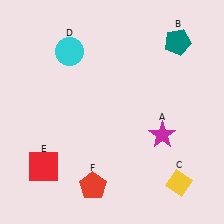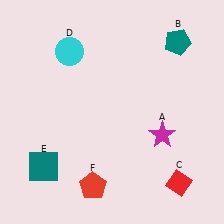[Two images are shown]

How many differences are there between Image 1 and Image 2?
There are 2 differences between the two images.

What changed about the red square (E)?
In Image 1, E is red. In Image 2, it changed to teal.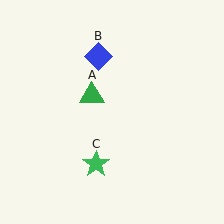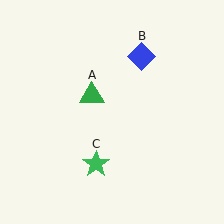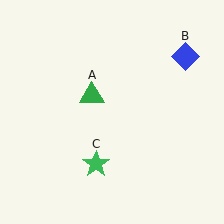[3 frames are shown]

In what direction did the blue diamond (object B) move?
The blue diamond (object B) moved right.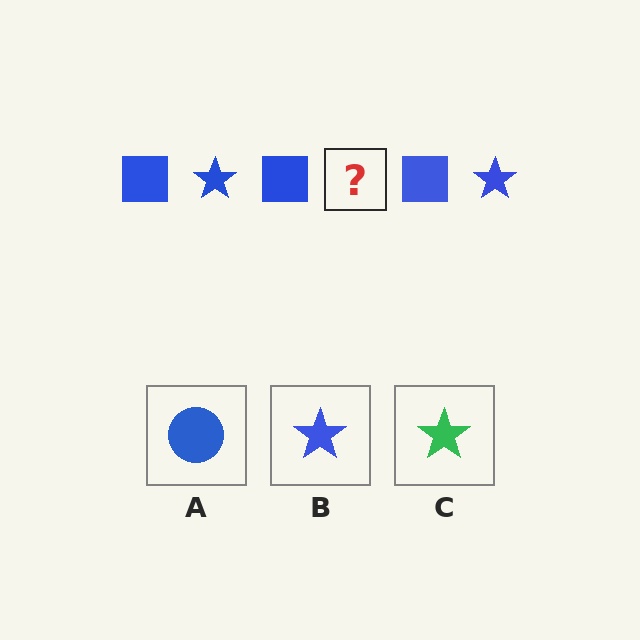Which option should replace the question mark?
Option B.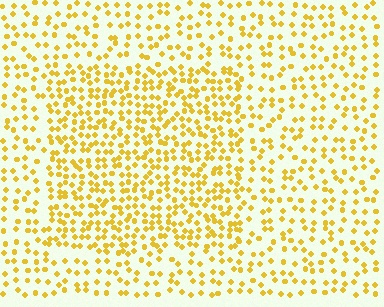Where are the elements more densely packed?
The elements are more densely packed inside the rectangle boundary.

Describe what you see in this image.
The image contains small yellow elements arranged at two different densities. A rectangle-shaped region is visible where the elements are more densely packed than the surrounding area.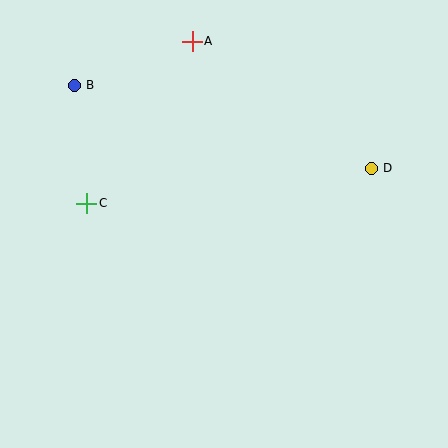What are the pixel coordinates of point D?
Point D is at (371, 168).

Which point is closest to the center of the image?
Point C at (87, 203) is closest to the center.